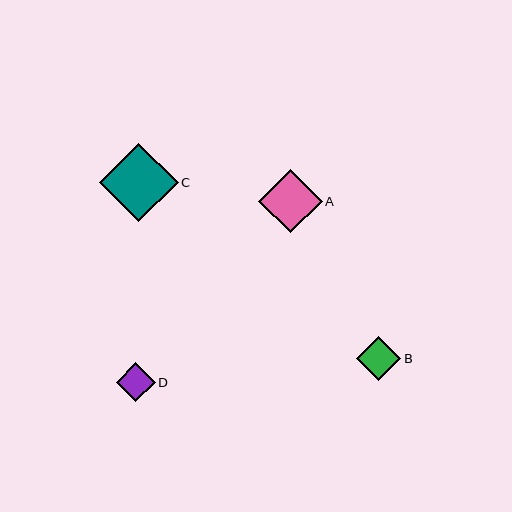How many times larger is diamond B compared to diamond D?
Diamond B is approximately 1.1 times the size of diamond D.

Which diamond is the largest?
Diamond C is the largest with a size of approximately 79 pixels.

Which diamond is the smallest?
Diamond D is the smallest with a size of approximately 39 pixels.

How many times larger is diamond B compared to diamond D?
Diamond B is approximately 1.1 times the size of diamond D.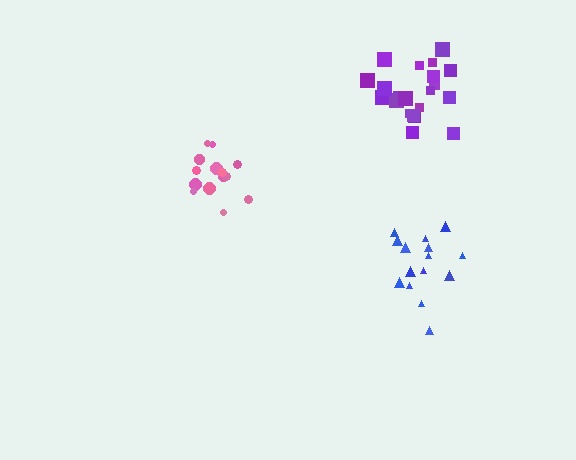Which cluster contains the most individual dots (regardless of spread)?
Purple (22).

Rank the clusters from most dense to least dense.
purple, pink, blue.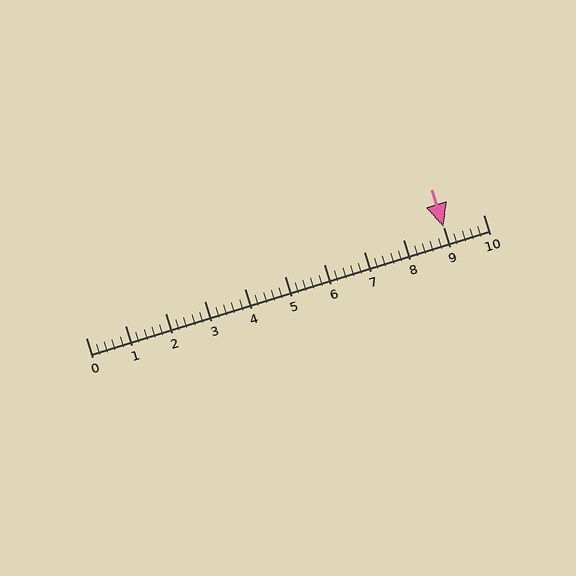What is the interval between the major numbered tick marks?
The major tick marks are spaced 1 units apart.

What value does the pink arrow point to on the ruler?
The pink arrow points to approximately 9.0.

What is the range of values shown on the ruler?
The ruler shows values from 0 to 10.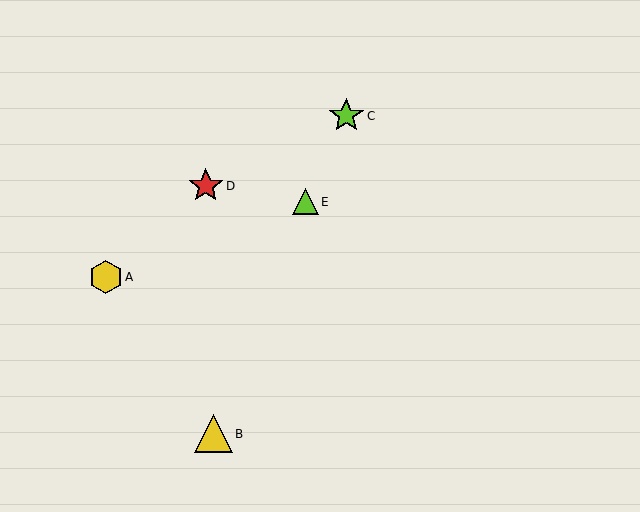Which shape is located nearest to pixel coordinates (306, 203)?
The lime triangle (labeled E) at (305, 202) is nearest to that location.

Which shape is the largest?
The yellow triangle (labeled B) is the largest.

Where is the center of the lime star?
The center of the lime star is at (346, 116).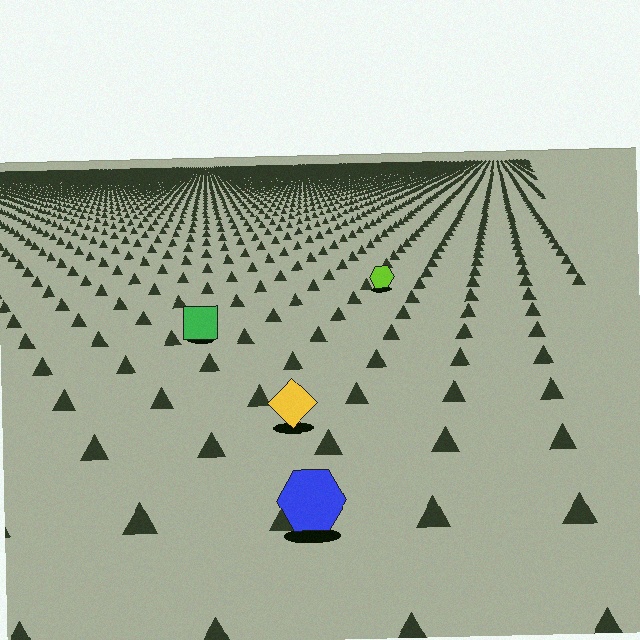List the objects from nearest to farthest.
From nearest to farthest: the blue hexagon, the yellow diamond, the green square, the lime hexagon.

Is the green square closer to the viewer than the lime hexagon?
Yes. The green square is closer — you can tell from the texture gradient: the ground texture is coarser near it.